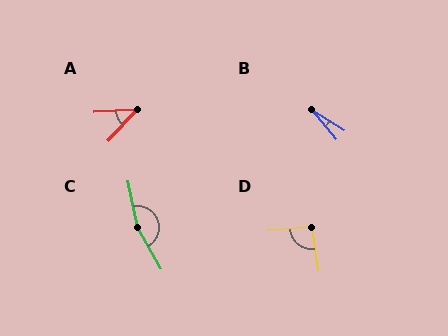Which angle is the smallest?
B, at approximately 18 degrees.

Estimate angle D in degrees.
Approximately 93 degrees.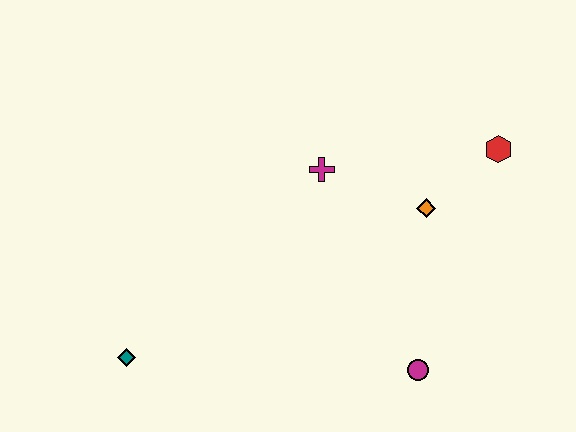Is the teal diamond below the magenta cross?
Yes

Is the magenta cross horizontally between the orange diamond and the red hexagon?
No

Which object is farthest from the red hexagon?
The teal diamond is farthest from the red hexagon.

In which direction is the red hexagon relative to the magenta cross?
The red hexagon is to the right of the magenta cross.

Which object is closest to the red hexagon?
The orange diamond is closest to the red hexagon.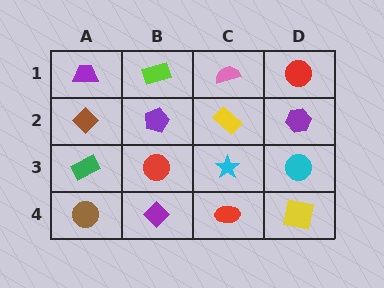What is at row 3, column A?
A green rectangle.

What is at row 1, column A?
A purple trapezoid.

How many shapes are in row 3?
4 shapes.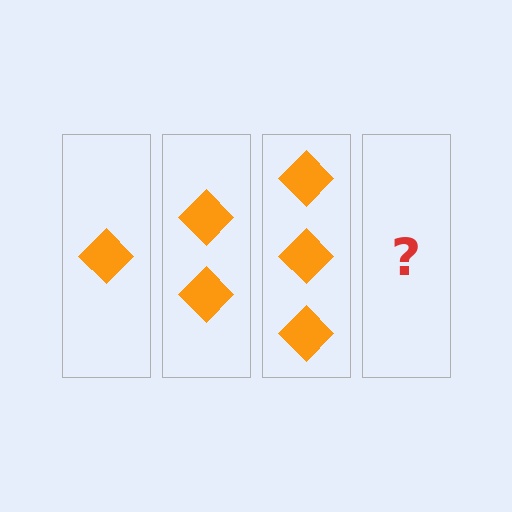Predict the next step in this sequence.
The next step is 4 diamonds.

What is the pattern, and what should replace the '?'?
The pattern is that each step adds one more diamond. The '?' should be 4 diamonds.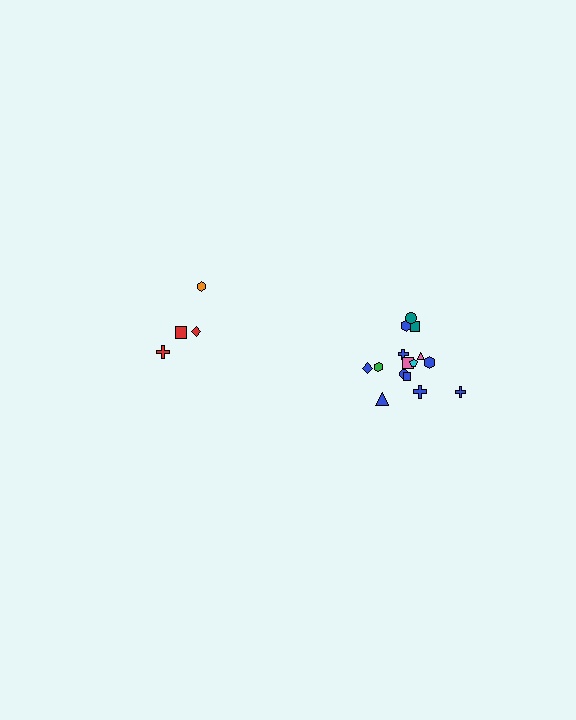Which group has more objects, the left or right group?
The right group.